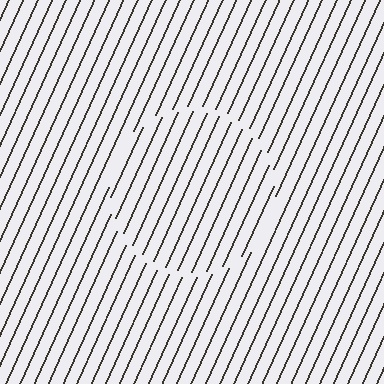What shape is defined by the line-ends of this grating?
An illusory circle. The interior of the shape contains the same grating, shifted by half a period — the contour is defined by the phase discontinuity where line-ends from the inner and outer gratings abut.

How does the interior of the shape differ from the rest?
The interior of the shape contains the same grating, shifted by half a period — the contour is defined by the phase discontinuity where line-ends from the inner and outer gratings abut.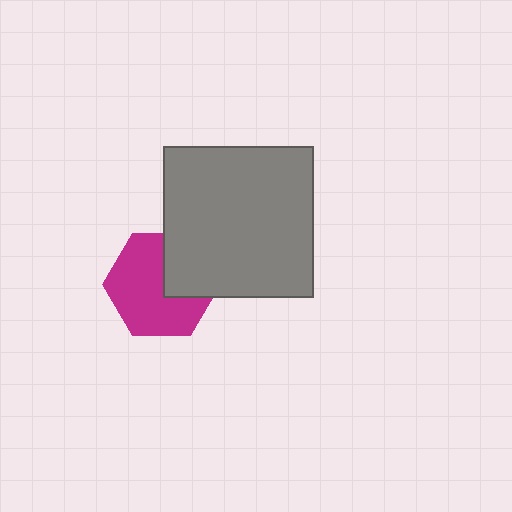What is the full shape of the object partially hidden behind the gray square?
The partially hidden object is a magenta hexagon.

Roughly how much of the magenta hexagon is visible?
Most of it is visible (roughly 68%).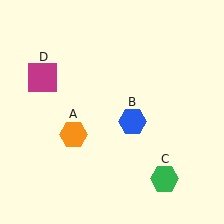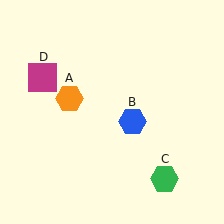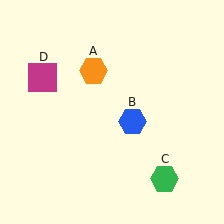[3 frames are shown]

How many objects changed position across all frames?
1 object changed position: orange hexagon (object A).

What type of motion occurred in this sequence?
The orange hexagon (object A) rotated clockwise around the center of the scene.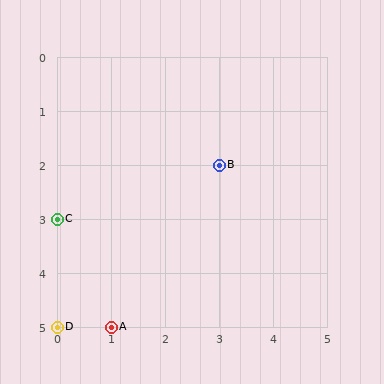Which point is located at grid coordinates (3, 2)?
Point B is at (3, 2).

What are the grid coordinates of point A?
Point A is at grid coordinates (1, 5).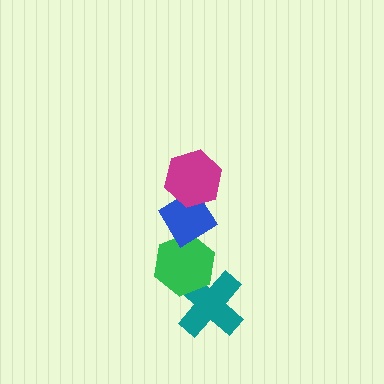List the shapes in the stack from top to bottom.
From top to bottom: the magenta hexagon, the blue diamond, the green hexagon, the teal cross.